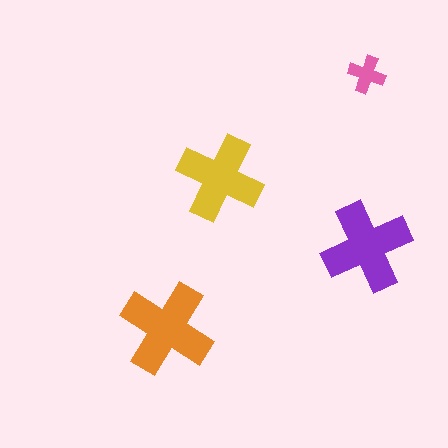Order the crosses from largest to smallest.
the orange one, the purple one, the yellow one, the pink one.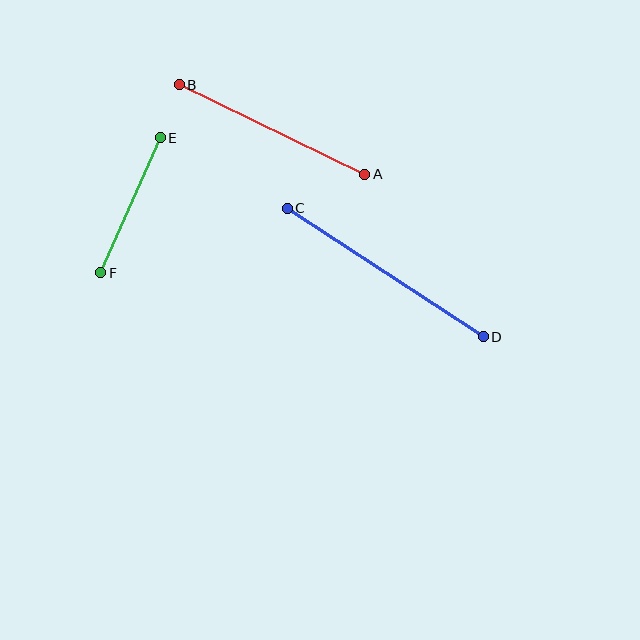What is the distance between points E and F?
The distance is approximately 148 pixels.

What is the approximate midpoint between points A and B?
The midpoint is at approximately (272, 130) pixels.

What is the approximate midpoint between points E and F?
The midpoint is at approximately (131, 205) pixels.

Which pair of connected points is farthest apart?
Points C and D are farthest apart.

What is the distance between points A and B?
The distance is approximately 206 pixels.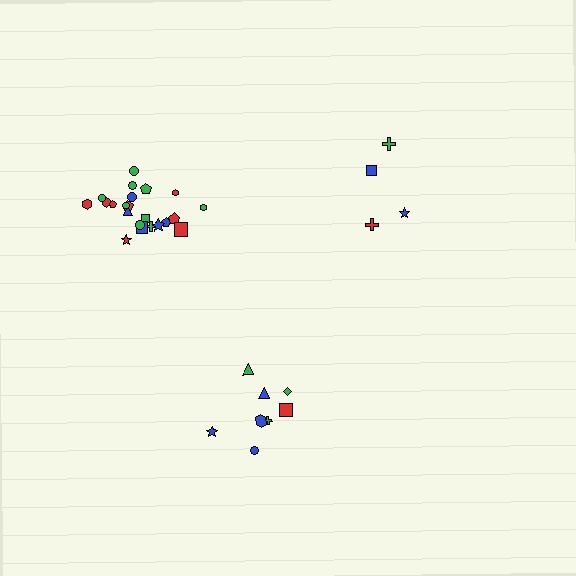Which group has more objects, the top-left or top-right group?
The top-left group.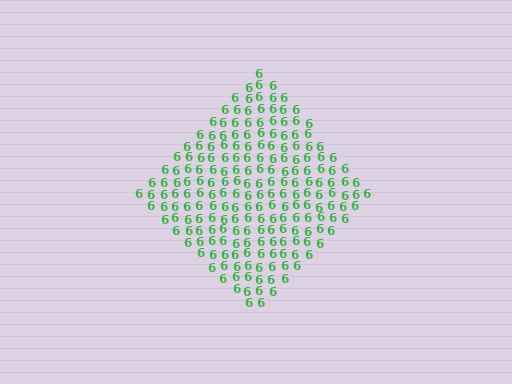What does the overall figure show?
The overall figure shows a diamond.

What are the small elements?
The small elements are digit 6's.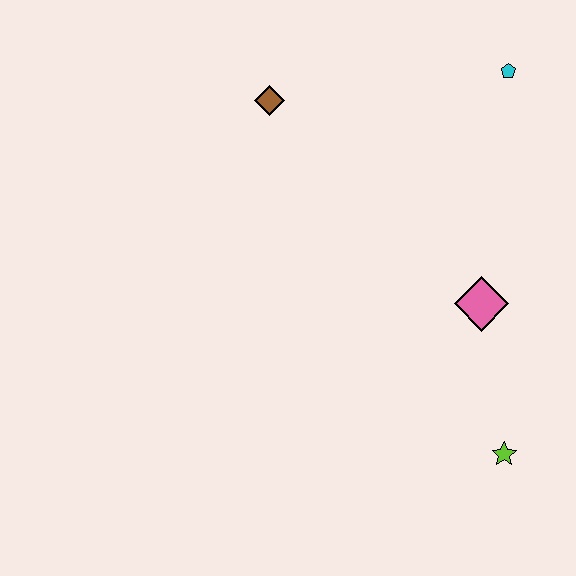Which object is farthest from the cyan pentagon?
The lime star is farthest from the cyan pentagon.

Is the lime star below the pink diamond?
Yes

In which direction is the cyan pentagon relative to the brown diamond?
The cyan pentagon is to the right of the brown diamond.